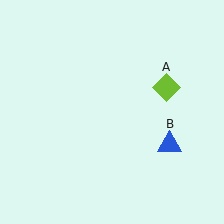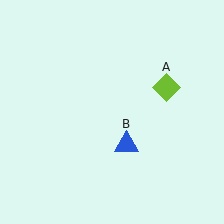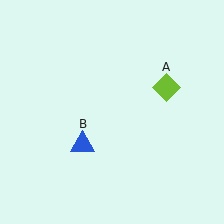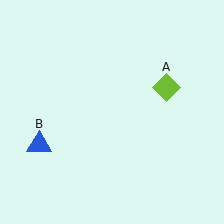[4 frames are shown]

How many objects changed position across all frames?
1 object changed position: blue triangle (object B).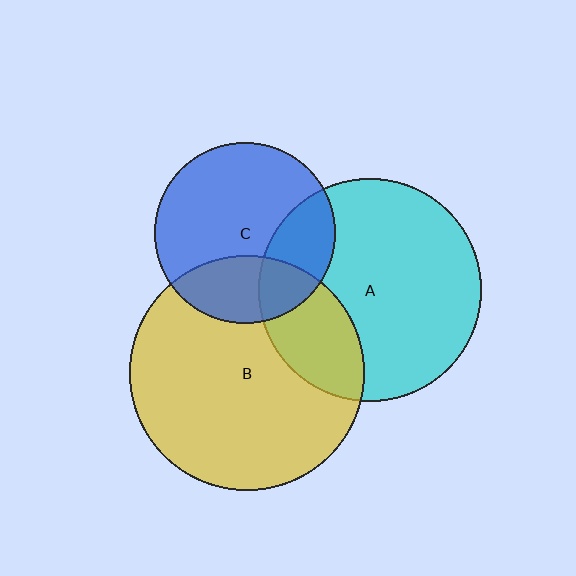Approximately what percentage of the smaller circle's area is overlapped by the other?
Approximately 25%.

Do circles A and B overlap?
Yes.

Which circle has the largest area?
Circle B (yellow).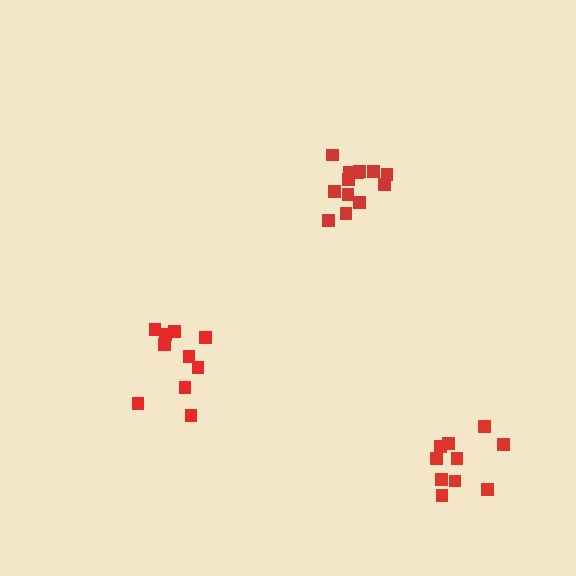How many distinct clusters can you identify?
There are 3 distinct clusters.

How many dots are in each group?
Group 1: 10 dots, Group 2: 13 dots, Group 3: 10 dots (33 total).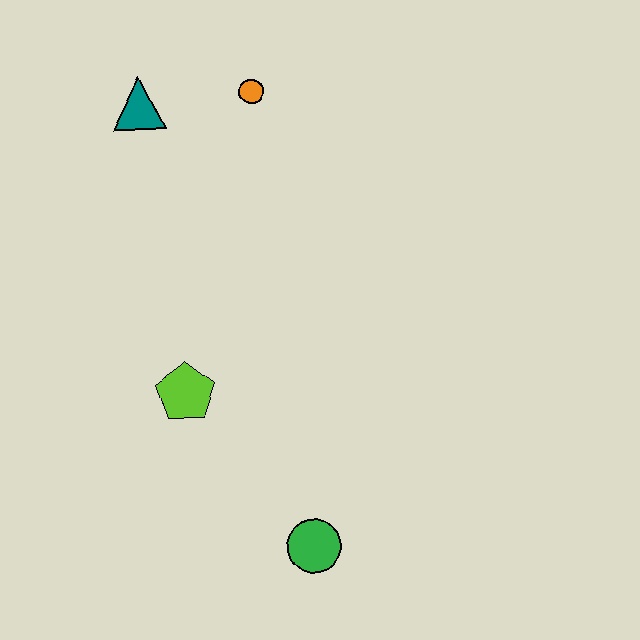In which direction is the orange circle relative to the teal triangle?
The orange circle is to the right of the teal triangle.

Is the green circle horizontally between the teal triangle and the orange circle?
No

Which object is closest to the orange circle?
The teal triangle is closest to the orange circle.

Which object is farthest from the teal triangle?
The green circle is farthest from the teal triangle.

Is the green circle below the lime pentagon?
Yes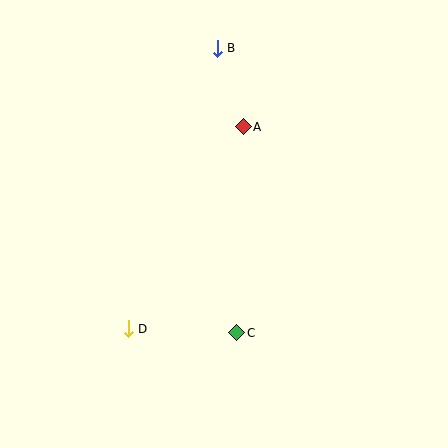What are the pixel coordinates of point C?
Point C is at (237, 333).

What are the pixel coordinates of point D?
Point D is at (128, 329).